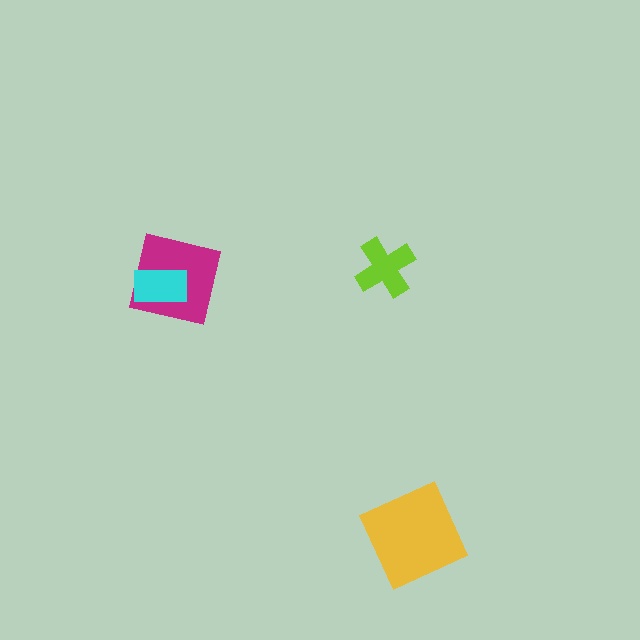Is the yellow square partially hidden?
No, no other shape covers it.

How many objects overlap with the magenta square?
1 object overlaps with the magenta square.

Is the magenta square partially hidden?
Yes, it is partially covered by another shape.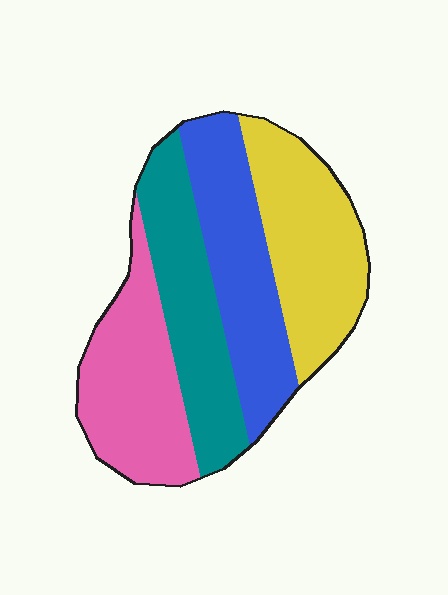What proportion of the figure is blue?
Blue takes up about one quarter (1/4) of the figure.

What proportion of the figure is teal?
Teal covers roughly 25% of the figure.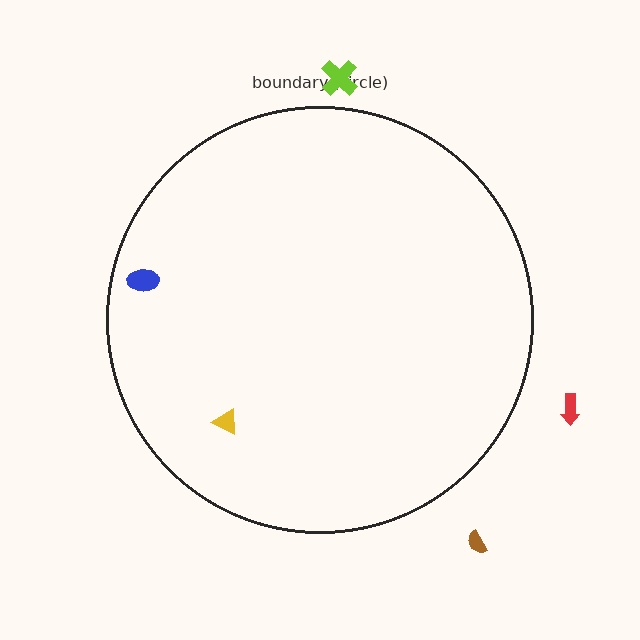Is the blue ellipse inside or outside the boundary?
Inside.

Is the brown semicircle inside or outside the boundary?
Outside.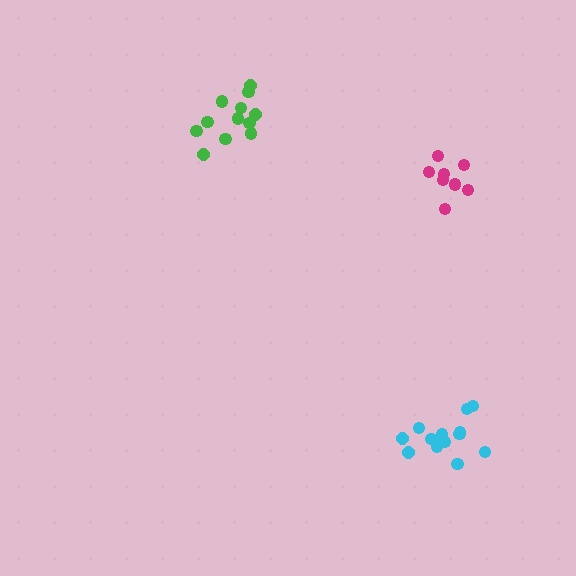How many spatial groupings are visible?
There are 3 spatial groupings.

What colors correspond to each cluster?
The clusters are colored: cyan, green, magenta.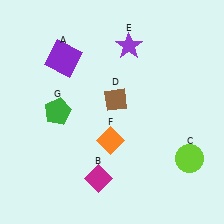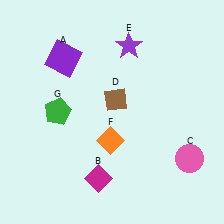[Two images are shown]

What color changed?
The circle (C) changed from lime in Image 1 to pink in Image 2.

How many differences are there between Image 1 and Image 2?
There is 1 difference between the two images.